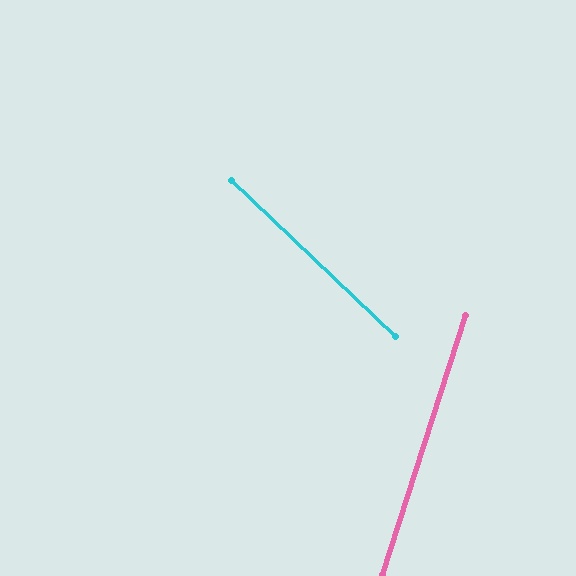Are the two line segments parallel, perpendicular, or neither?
Neither parallel nor perpendicular — they differ by about 64°.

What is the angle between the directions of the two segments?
Approximately 64 degrees.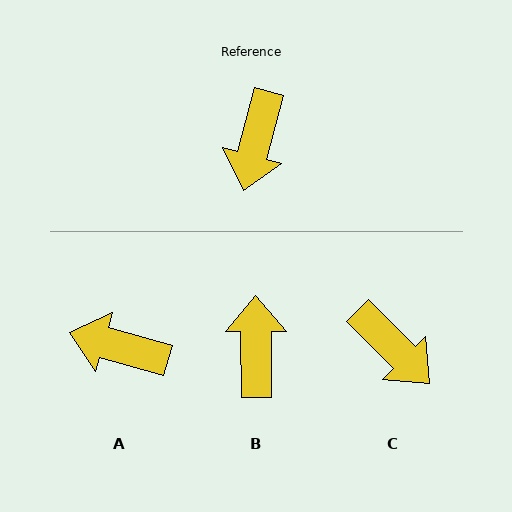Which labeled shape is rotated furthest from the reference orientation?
B, about 165 degrees away.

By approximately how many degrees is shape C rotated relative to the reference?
Approximately 59 degrees counter-clockwise.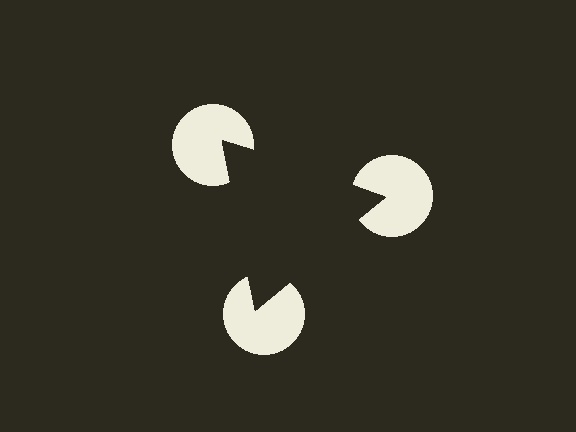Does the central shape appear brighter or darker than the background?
It typically appears slightly darker than the background, even though no actual brightness change is drawn.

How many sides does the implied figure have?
3 sides.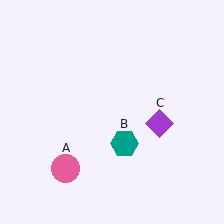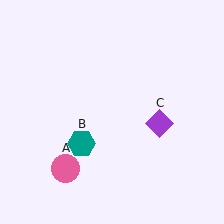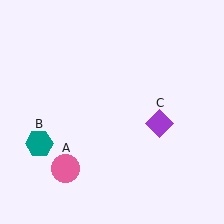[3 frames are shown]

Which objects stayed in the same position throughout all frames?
Pink circle (object A) and purple diamond (object C) remained stationary.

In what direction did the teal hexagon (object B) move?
The teal hexagon (object B) moved left.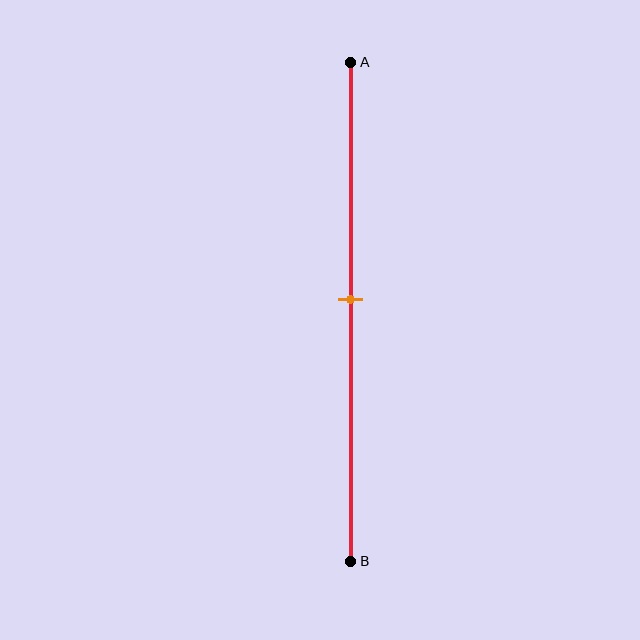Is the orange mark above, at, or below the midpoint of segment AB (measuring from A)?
The orange mark is approximately at the midpoint of segment AB.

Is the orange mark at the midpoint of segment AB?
Yes, the mark is approximately at the midpoint.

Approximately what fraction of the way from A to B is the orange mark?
The orange mark is approximately 50% of the way from A to B.